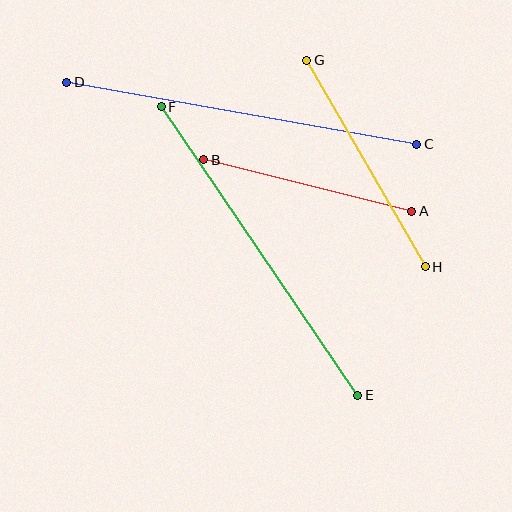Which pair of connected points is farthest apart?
Points C and D are farthest apart.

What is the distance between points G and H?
The distance is approximately 238 pixels.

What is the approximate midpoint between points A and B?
The midpoint is at approximately (308, 186) pixels.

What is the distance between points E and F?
The distance is approximately 349 pixels.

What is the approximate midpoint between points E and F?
The midpoint is at approximately (259, 251) pixels.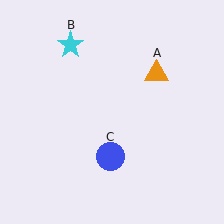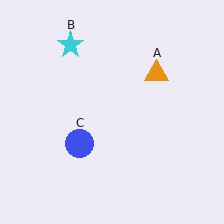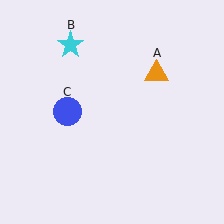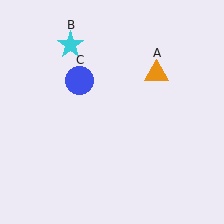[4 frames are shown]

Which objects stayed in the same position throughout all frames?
Orange triangle (object A) and cyan star (object B) remained stationary.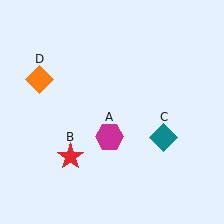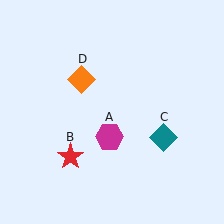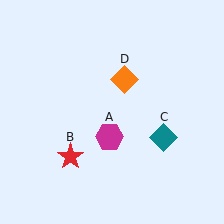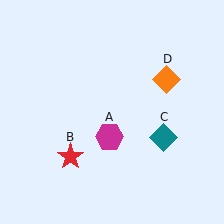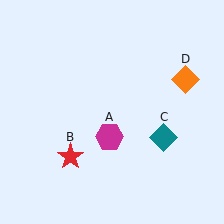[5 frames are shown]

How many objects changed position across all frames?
1 object changed position: orange diamond (object D).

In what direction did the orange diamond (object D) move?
The orange diamond (object D) moved right.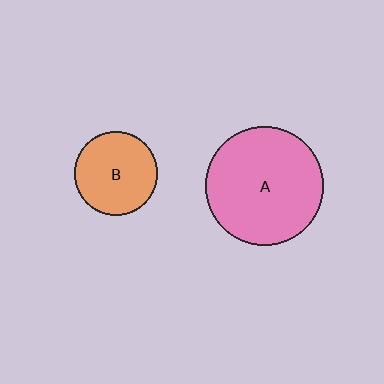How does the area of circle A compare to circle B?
Approximately 2.0 times.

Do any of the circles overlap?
No, none of the circles overlap.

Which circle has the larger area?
Circle A (pink).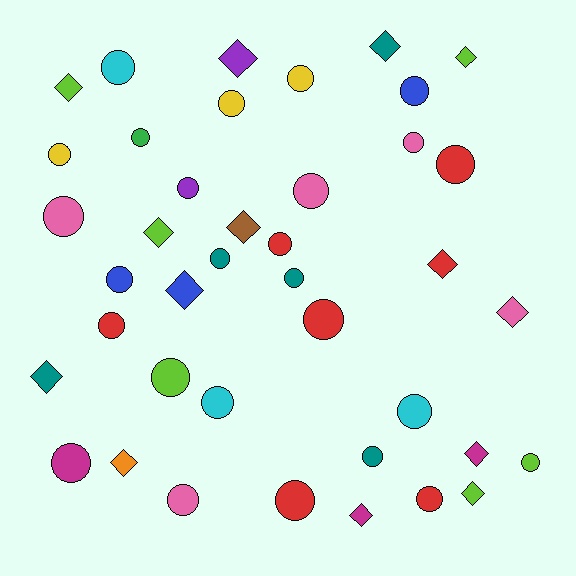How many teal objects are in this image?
There are 5 teal objects.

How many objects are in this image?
There are 40 objects.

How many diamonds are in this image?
There are 14 diamonds.